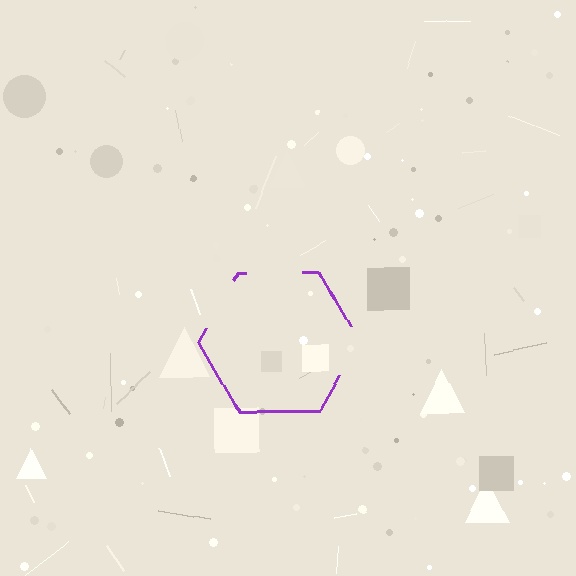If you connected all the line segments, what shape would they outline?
They would outline a hexagon.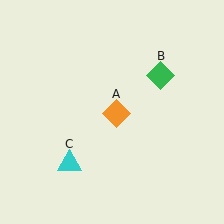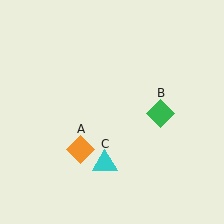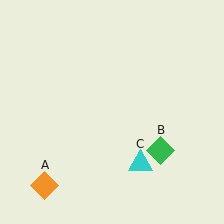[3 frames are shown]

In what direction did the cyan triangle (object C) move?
The cyan triangle (object C) moved right.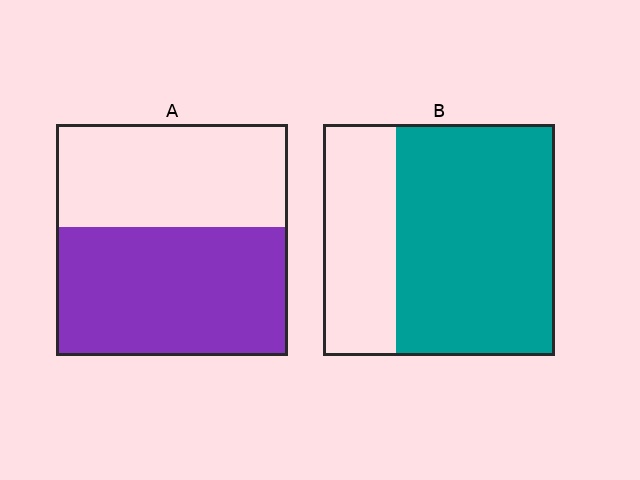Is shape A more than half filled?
Yes.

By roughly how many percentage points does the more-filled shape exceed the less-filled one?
By roughly 15 percentage points (B over A).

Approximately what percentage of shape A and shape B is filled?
A is approximately 55% and B is approximately 70%.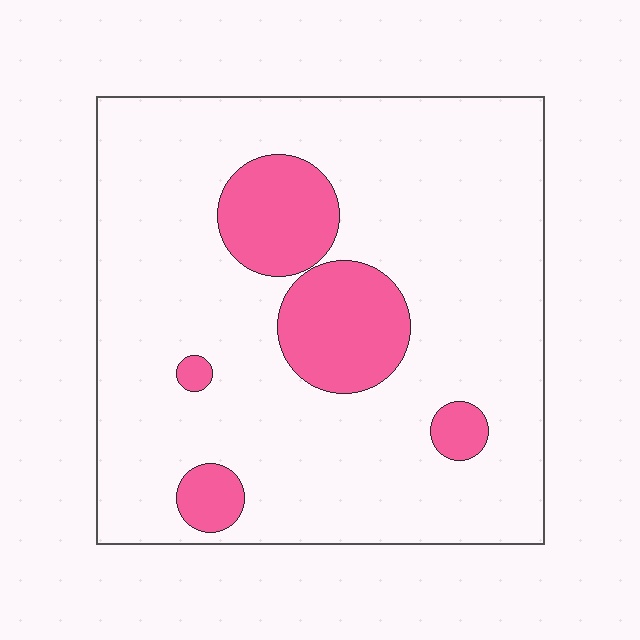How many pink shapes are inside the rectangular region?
5.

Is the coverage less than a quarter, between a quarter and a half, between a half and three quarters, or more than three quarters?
Less than a quarter.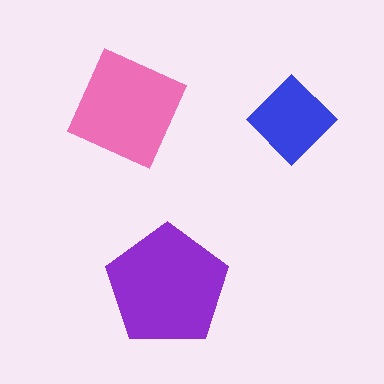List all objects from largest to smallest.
The purple pentagon, the pink square, the blue diamond.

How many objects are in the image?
There are 3 objects in the image.